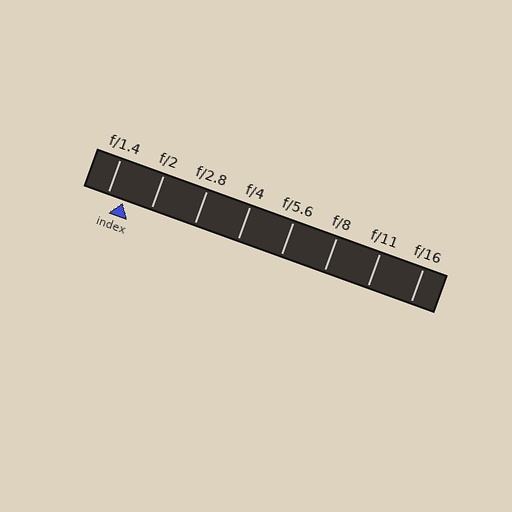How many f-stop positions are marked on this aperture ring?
There are 8 f-stop positions marked.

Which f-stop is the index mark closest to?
The index mark is closest to f/1.4.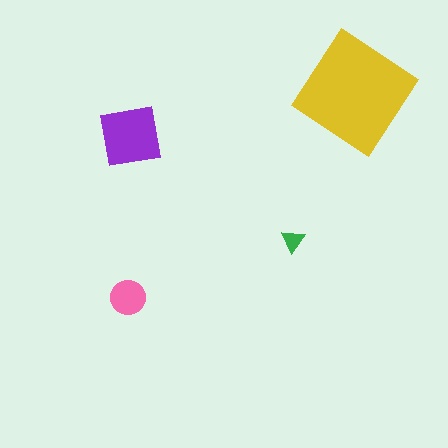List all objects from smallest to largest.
The green triangle, the pink circle, the purple square, the yellow diamond.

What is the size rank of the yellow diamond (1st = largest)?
1st.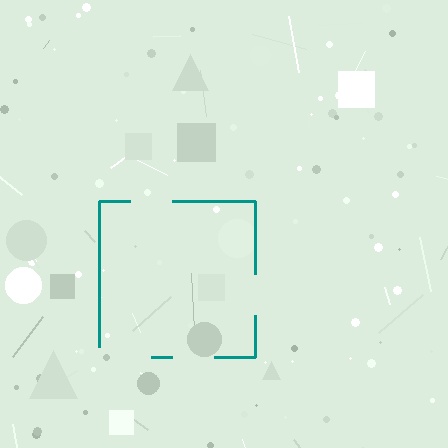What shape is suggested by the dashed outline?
The dashed outline suggests a square.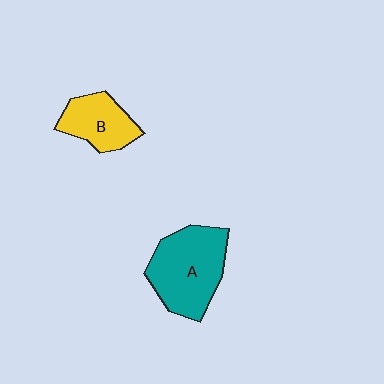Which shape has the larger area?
Shape A (teal).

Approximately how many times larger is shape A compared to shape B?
Approximately 1.7 times.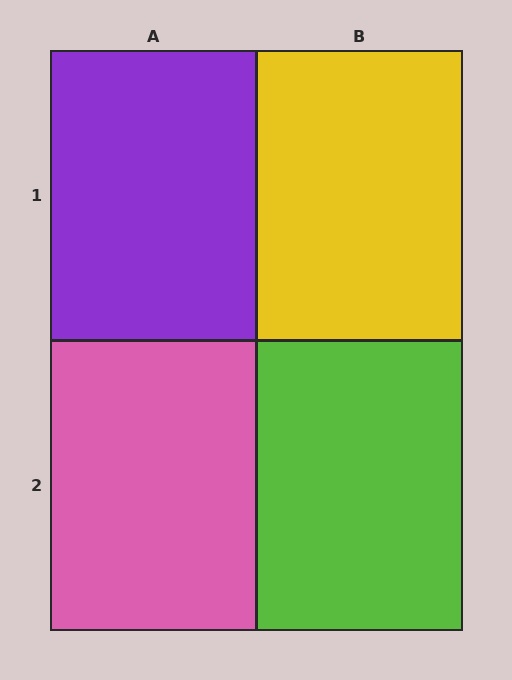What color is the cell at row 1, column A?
Purple.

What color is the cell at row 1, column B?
Yellow.